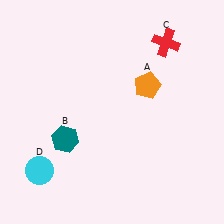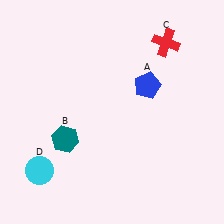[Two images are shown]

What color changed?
The pentagon (A) changed from orange in Image 1 to blue in Image 2.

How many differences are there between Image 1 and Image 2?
There is 1 difference between the two images.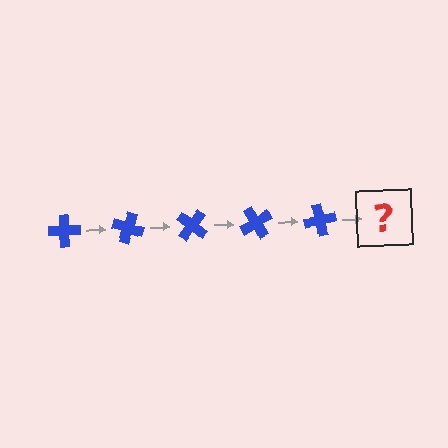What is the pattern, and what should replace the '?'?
The pattern is that the cross rotates 20 degrees each step. The '?' should be a blue cross rotated 100 degrees.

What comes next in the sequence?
The next element should be a blue cross rotated 100 degrees.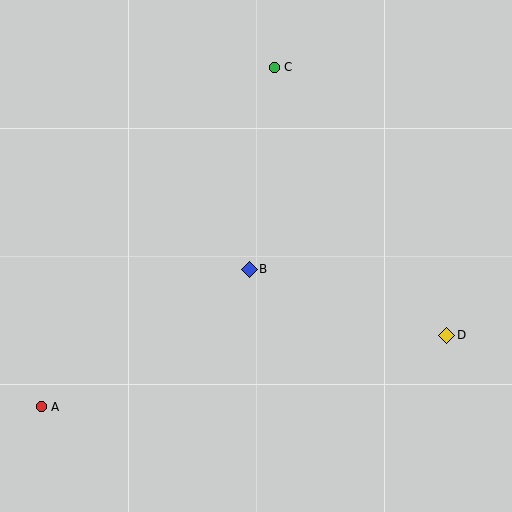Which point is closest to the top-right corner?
Point C is closest to the top-right corner.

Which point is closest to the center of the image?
Point B at (249, 269) is closest to the center.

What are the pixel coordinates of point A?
Point A is at (41, 407).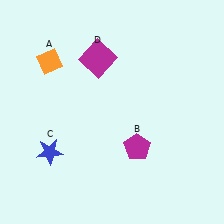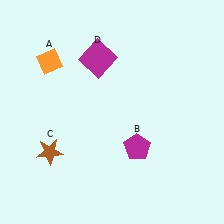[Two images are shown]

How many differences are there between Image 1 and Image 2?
There is 1 difference between the two images.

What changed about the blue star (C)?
In Image 1, C is blue. In Image 2, it changed to brown.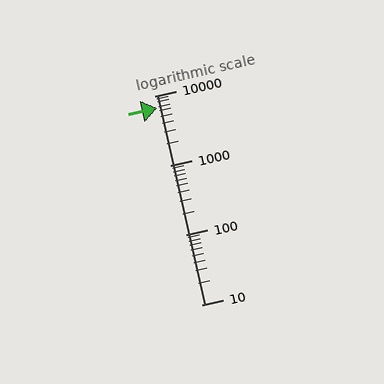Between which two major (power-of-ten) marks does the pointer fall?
The pointer is between 1000 and 10000.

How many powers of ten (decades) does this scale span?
The scale spans 3 decades, from 10 to 10000.